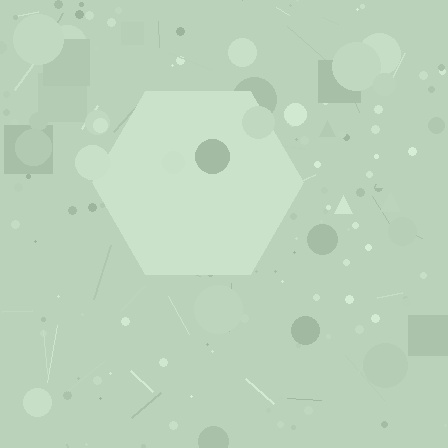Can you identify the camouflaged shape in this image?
The camouflaged shape is a hexagon.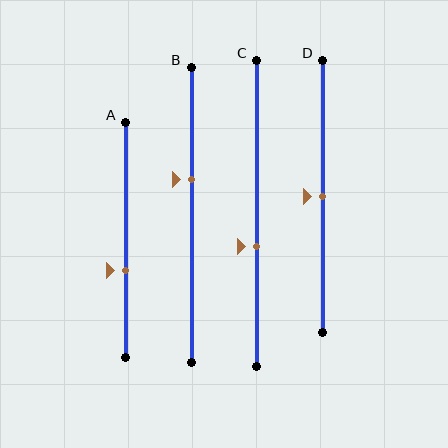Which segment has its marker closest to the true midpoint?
Segment D has its marker closest to the true midpoint.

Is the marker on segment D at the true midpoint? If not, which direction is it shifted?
Yes, the marker on segment D is at the true midpoint.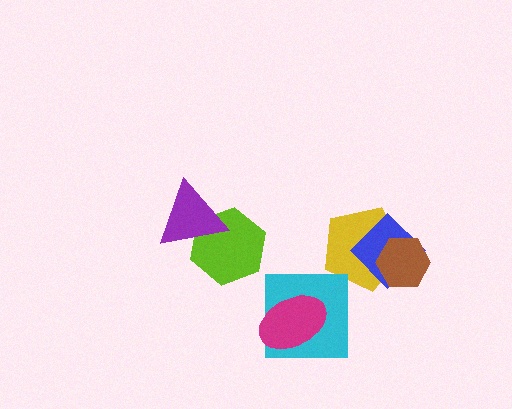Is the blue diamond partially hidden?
Yes, it is partially covered by another shape.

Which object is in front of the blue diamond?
The brown hexagon is in front of the blue diamond.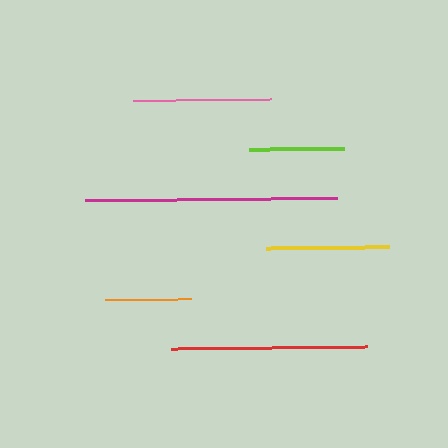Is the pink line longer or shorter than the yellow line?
The pink line is longer than the yellow line.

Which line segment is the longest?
The magenta line is the longest at approximately 252 pixels.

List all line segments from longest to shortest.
From longest to shortest: magenta, red, pink, yellow, lime, orange.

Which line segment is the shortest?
The orange line is the shortest at approximately 86 pixels.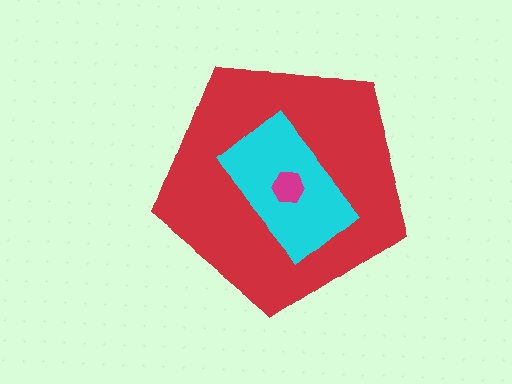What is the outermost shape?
The red pentagon.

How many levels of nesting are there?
3.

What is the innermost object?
The magenta hexagon.